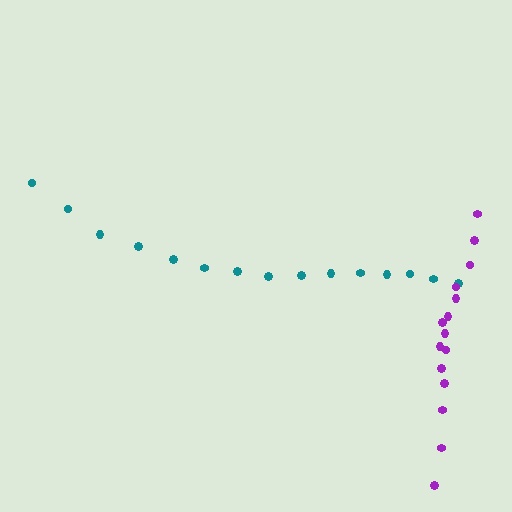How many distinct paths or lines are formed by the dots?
There are 2 distinct paths.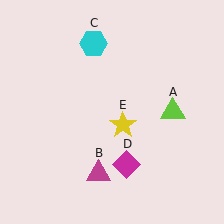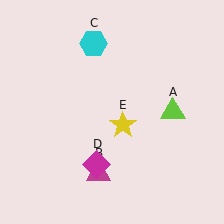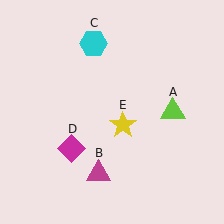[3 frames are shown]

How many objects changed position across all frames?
1 object changed position: magenta diamond (object D).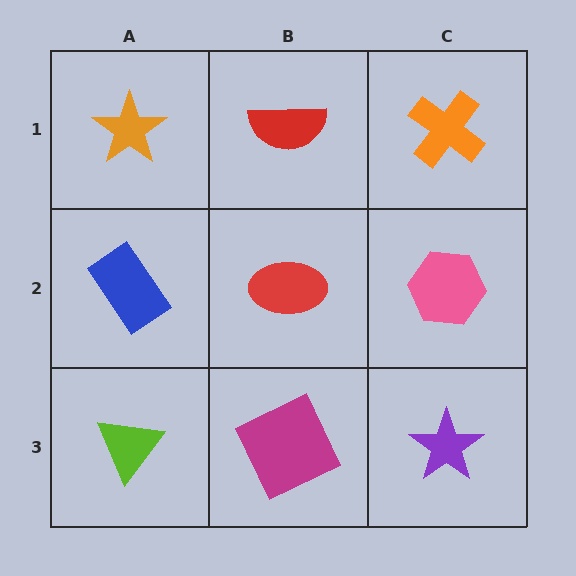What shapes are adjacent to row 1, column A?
A blue rectangle (row 2, column A), a red semicircle (row 1, column B).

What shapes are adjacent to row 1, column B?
A red ellipse (row 2, column B), an orange star (row 1, column A), an orange cross (row 1, column C).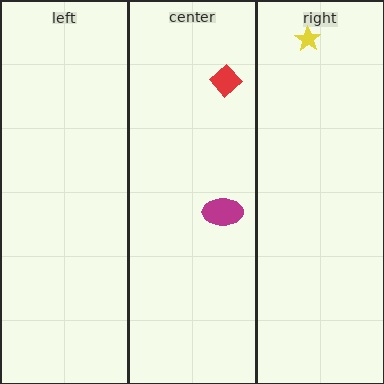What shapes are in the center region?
The magenta ellipse, the red diamond.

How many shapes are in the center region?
2.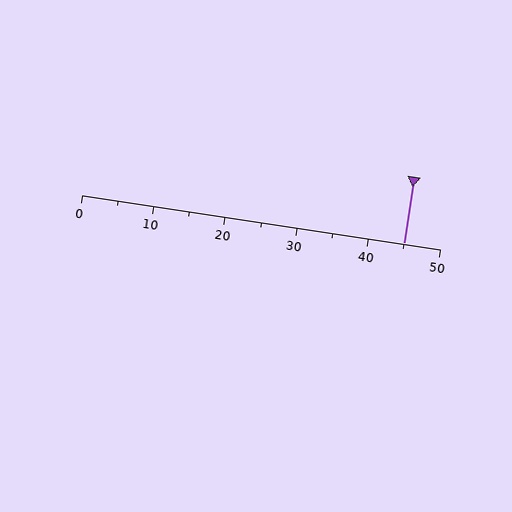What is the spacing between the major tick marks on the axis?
The major ticks are spaced 10 apart.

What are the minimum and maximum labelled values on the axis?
The axis runs from 0 to 50.